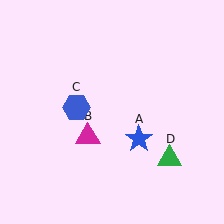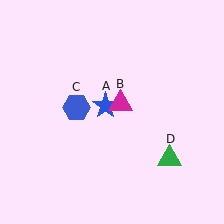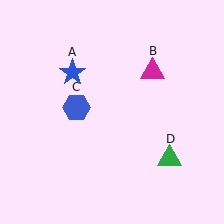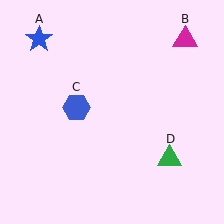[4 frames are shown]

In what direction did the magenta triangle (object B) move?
The magenta triangle (object B) moved up and to the right.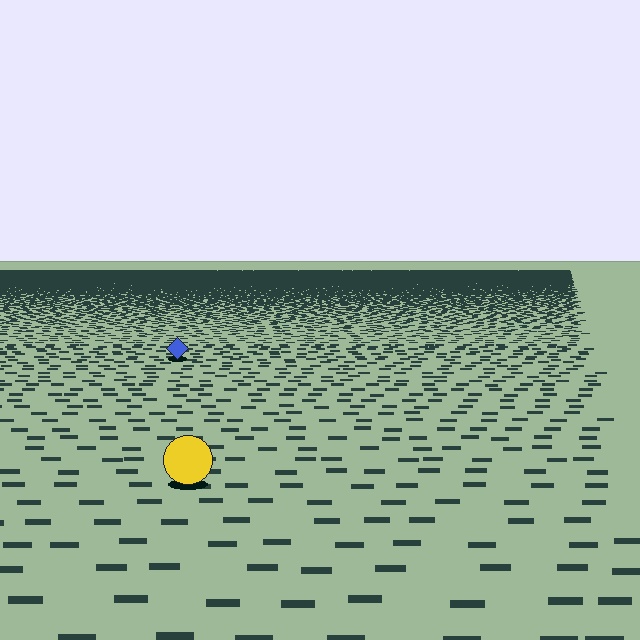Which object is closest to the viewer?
The yellow circle is closest. The texture marks near it are larger and more spread out.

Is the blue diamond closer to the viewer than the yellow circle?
No. The yellow circle is closer — you can tell from the texture gradient: the ground texture is coarser near it.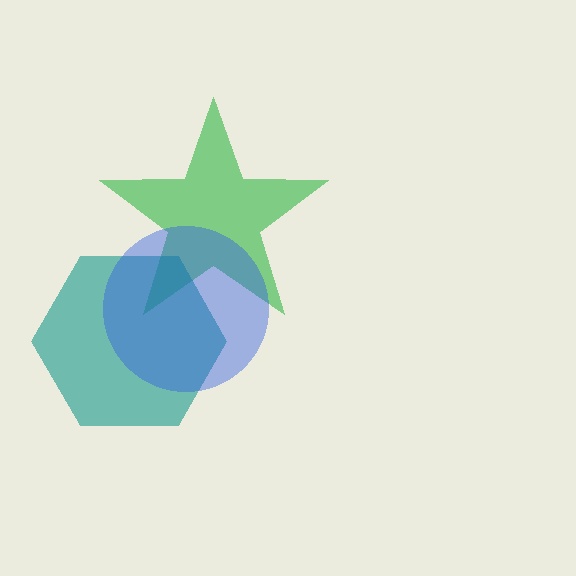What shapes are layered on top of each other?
The layered shapes are: a green star, a teal hexagon, a blue circle.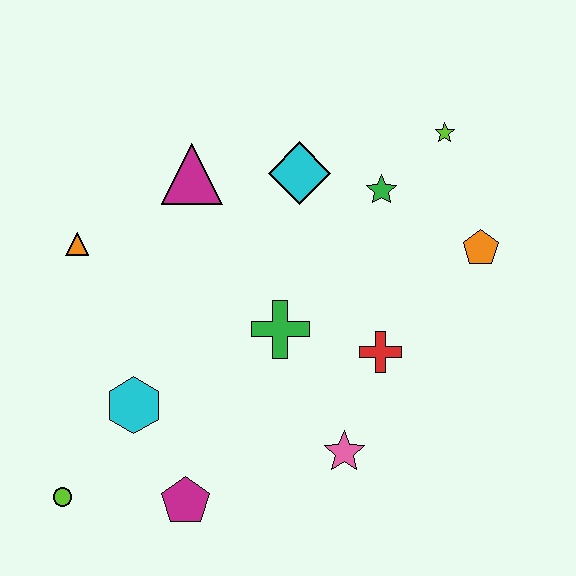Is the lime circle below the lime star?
Yes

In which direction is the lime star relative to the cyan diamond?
The lime star is to the right of the cyan diamond.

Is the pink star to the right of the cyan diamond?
Yes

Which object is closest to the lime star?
The green star is closest to the lime star.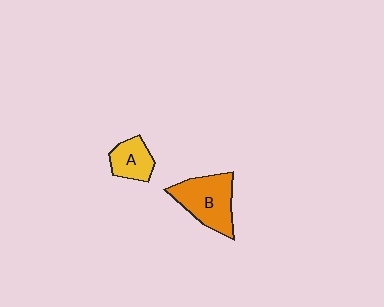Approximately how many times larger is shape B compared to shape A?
Approximately 1.8 times.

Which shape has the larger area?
Shape B (orange).